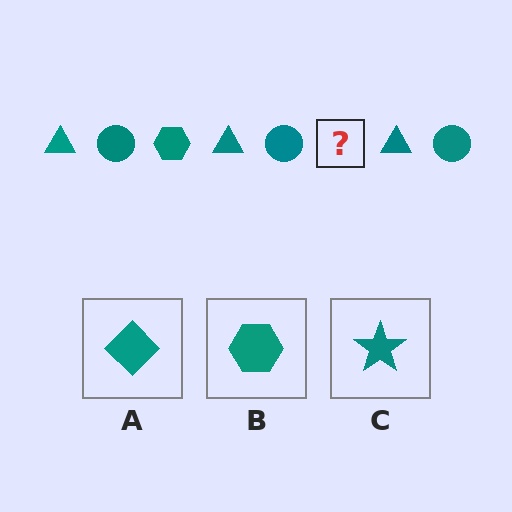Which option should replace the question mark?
Option B.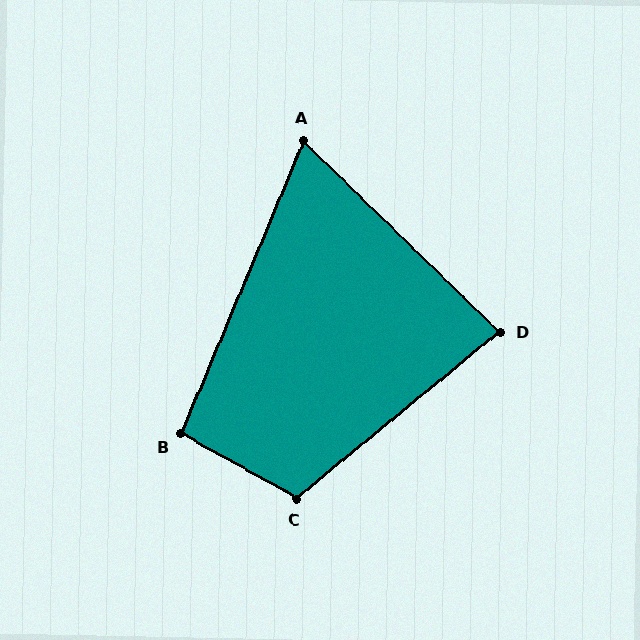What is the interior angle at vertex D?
Approximately 84 degrees (acute).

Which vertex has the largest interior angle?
C, at approximately 112 degrees.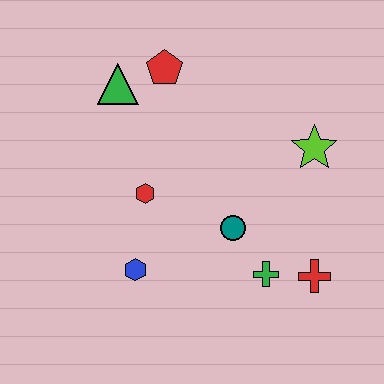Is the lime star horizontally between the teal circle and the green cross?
No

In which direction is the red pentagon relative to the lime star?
The red pentagon is to the left of the lime star.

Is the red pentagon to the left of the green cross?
Yes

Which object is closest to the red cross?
The green cross is closest to the red cross.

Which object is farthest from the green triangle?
The red cross is farthest from the green triangle.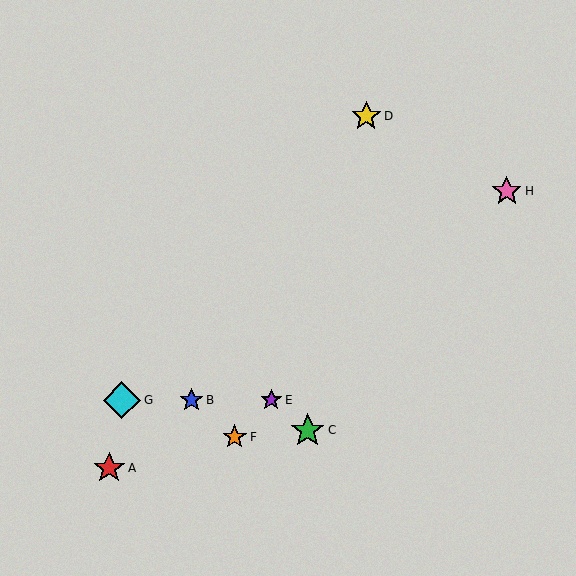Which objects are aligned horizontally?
Objects B, E, G are aligned horizontally.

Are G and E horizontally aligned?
Yes, both are at y≈400.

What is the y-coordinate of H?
Object H is at y≈191.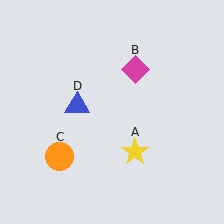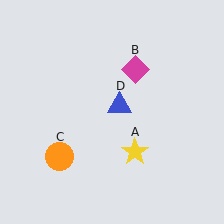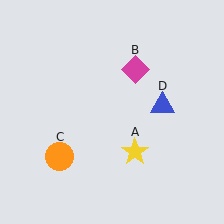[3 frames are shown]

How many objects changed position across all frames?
1 object changed position: blue triangle (object D).